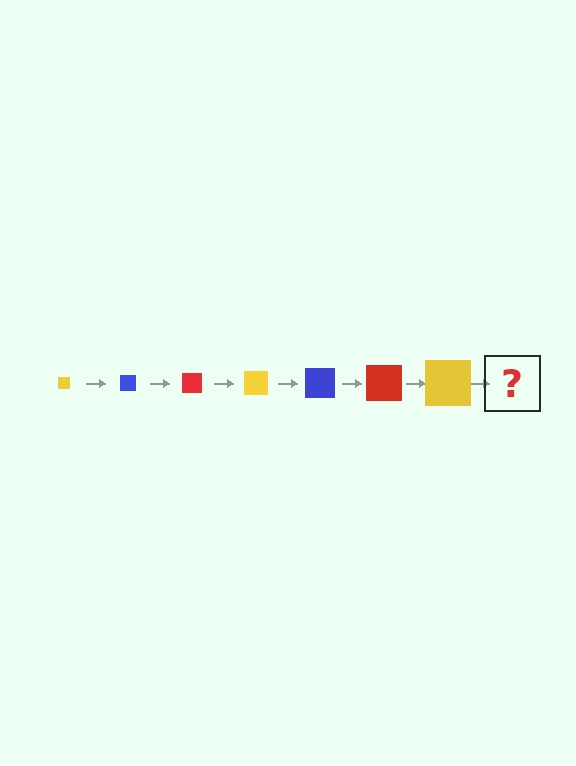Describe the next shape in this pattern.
It should be a blue square, larger than the previous one.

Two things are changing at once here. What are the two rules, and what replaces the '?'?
The two rules are that the square grows larger each step and the color cycles through yellow, blue, and red. The '?' should be a blue square, larger than the previous one.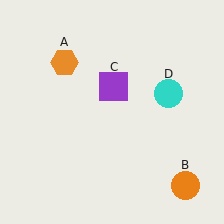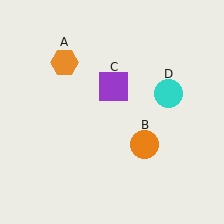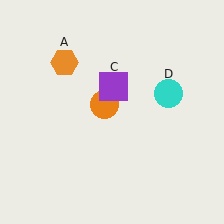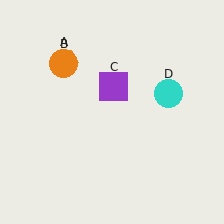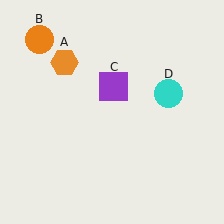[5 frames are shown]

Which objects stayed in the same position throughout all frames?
Orange hexagon (object A) and purple square (object C) and cyan circle (object D) remained stationary.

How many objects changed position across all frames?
1 object changed position: orange circle (object B).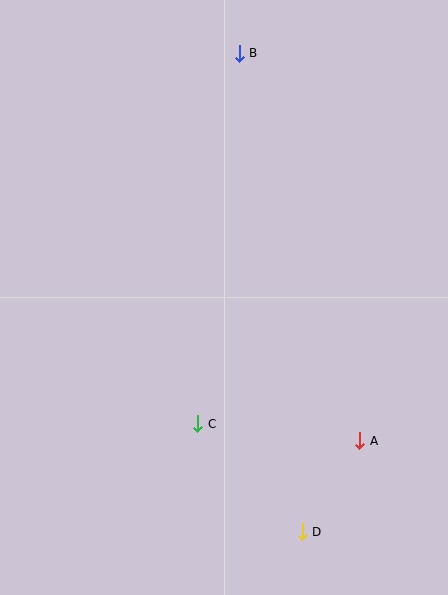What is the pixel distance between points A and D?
The distance between A and D is 108 pixels.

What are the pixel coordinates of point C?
Point C is at (198, 424).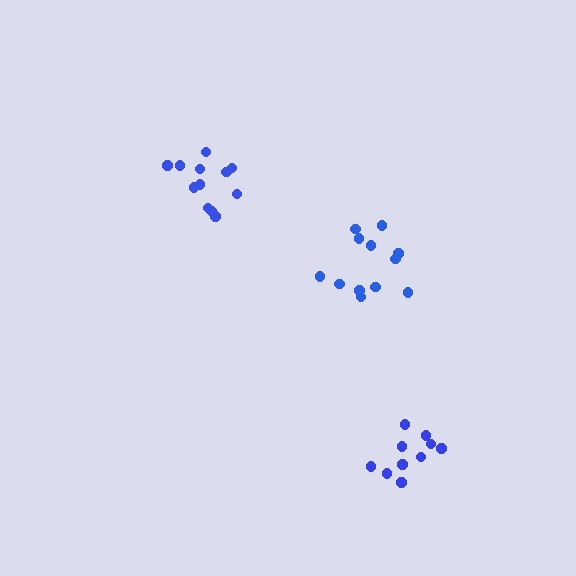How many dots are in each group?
Group 1: 12 dots, Group 2: 12 dots, Group 3: 10 dots (34 total).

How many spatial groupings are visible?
There are 3 spatial groupings.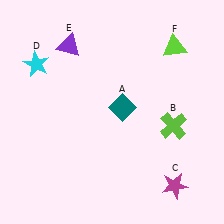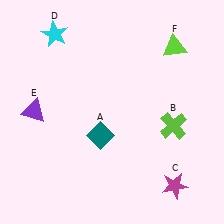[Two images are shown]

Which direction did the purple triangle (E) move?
The purple triangle (E) moved down.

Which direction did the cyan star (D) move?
The cyan star (D) moved up.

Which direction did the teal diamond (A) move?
The teal diamond (A) moved down.